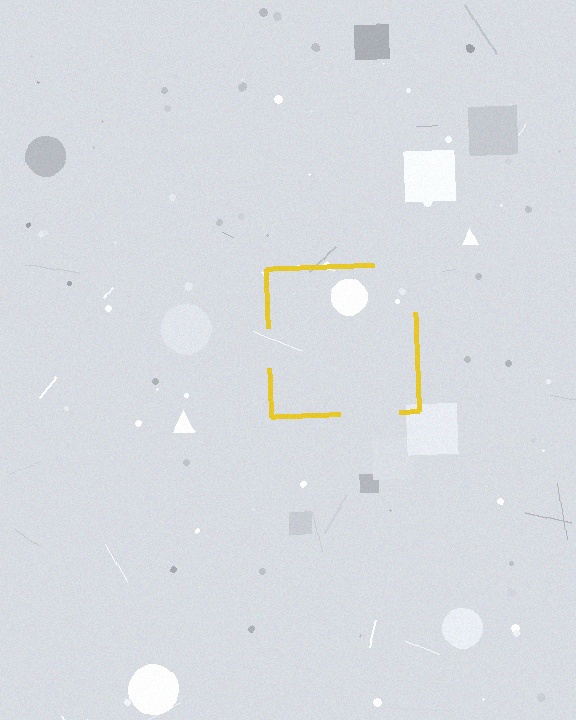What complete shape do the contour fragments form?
The contour fragments form a square.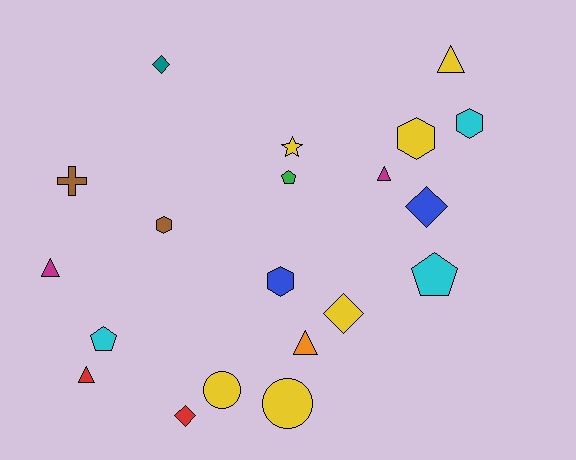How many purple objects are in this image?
There are no purple objects.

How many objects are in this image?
There are 20 objects.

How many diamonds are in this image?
There are 4 diamonds.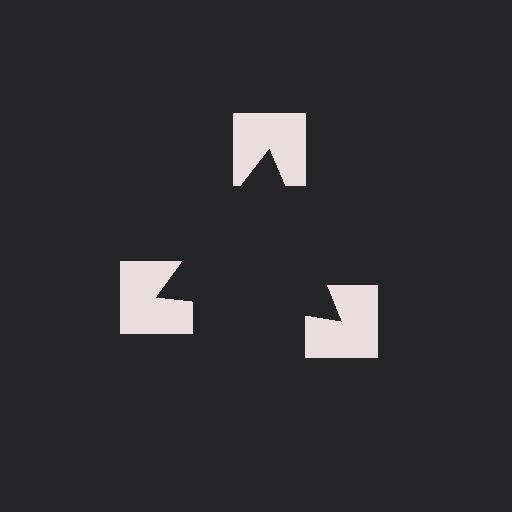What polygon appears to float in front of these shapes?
An illusory triangle — its edges are inferred from the aligned wedge cuts in the notched squares, not physically drawn.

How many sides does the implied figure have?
3 sides.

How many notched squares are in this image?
There are 3 — one at each vertex of the illusory triangle.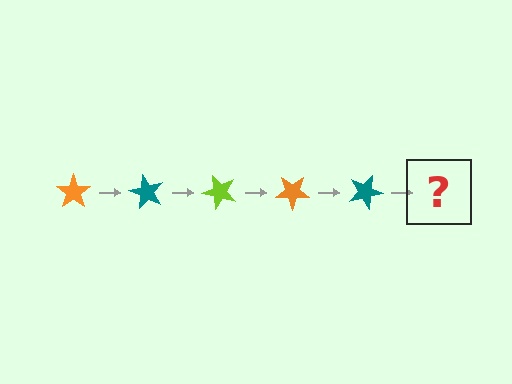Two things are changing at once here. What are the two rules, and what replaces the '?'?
The two rules are that it rotates 60 degrees each step and the color cycles through orange, teal, and lime. The '?' should be a lime star, rotated 300 degrees from the start.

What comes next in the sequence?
The next element should be a lime star, rotated 300 degrees from the start.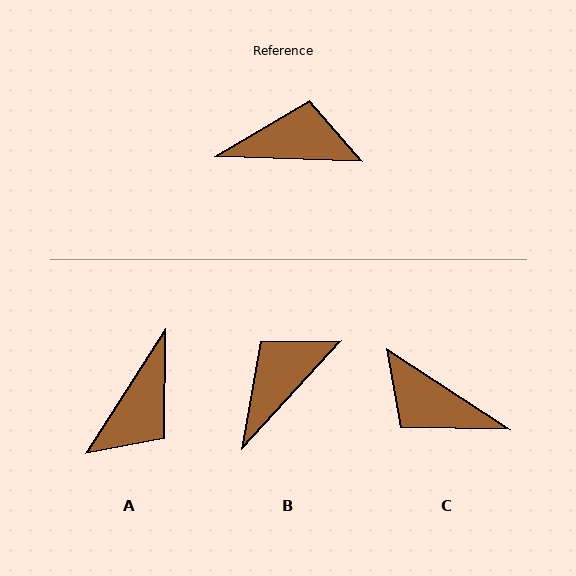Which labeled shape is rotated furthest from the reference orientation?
C, about 149 degrees away.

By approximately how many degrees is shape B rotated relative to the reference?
Approximately 50 degrees counter-clockwise.